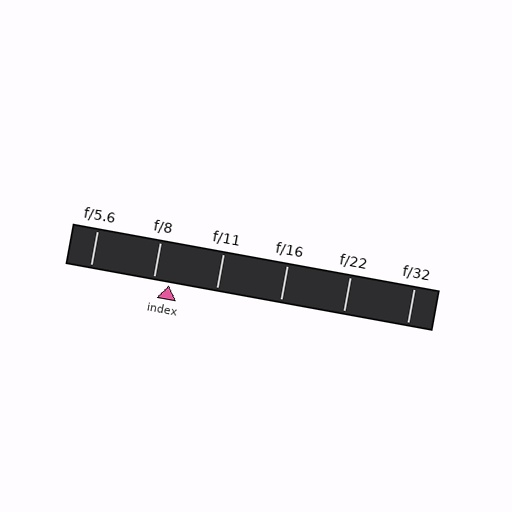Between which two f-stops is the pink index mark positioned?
The index mark is between f/8 and f/11.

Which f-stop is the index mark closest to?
The index mark is closest to f/8.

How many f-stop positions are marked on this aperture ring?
There are 6 f-stop positions marked.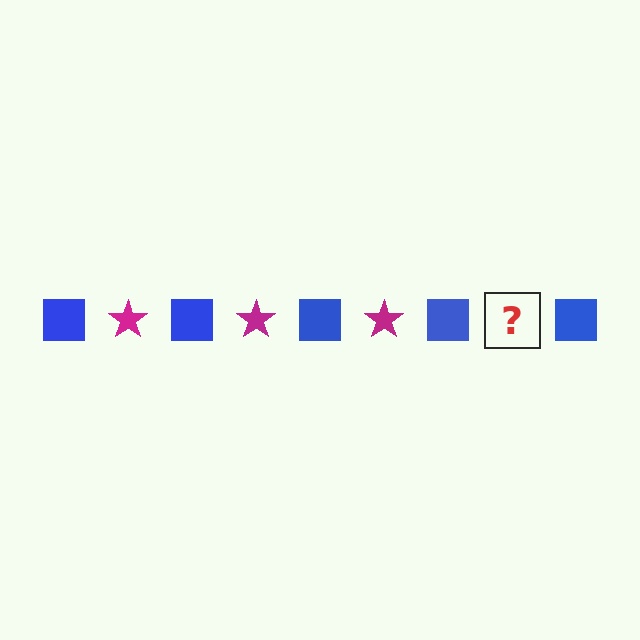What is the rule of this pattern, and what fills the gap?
The rule is that the pattern alternates between blue square and magenta star. The gap should be filled with a magenta star.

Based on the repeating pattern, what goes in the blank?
The blank should be a magenta star.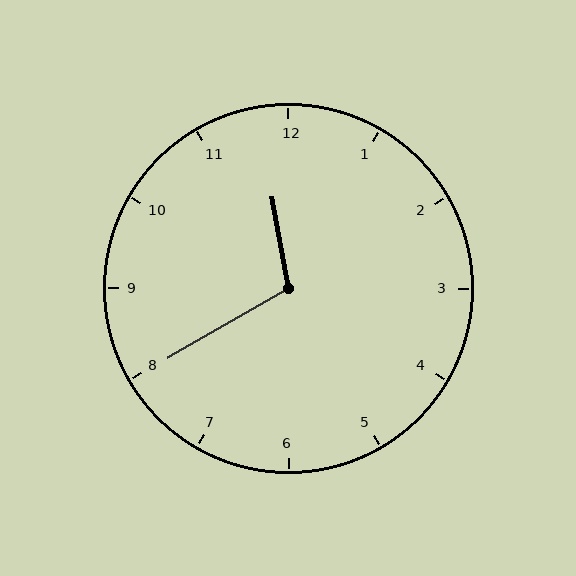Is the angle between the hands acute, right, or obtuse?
It is obtuse.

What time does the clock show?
11:40.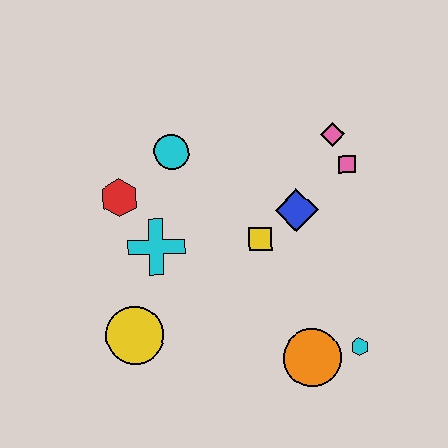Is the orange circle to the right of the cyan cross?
Yes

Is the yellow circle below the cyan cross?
Yes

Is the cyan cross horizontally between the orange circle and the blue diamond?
No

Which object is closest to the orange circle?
The cyan hexagon is closest to the orange circle.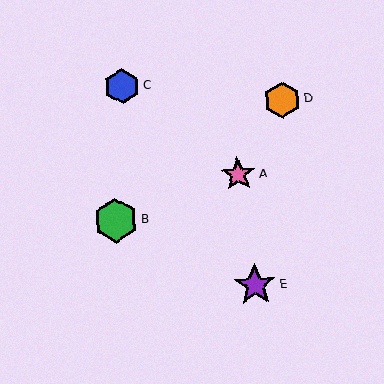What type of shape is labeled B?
Shape B is a green hexagon.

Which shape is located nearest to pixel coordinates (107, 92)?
The blue hexagon (labeled C) at (122, 86) is nearest to that location.